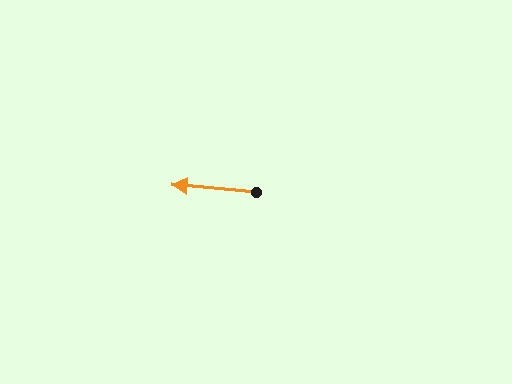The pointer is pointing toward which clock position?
Roughly 9 o'clock.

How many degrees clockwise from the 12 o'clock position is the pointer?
Approximately 275 degrees.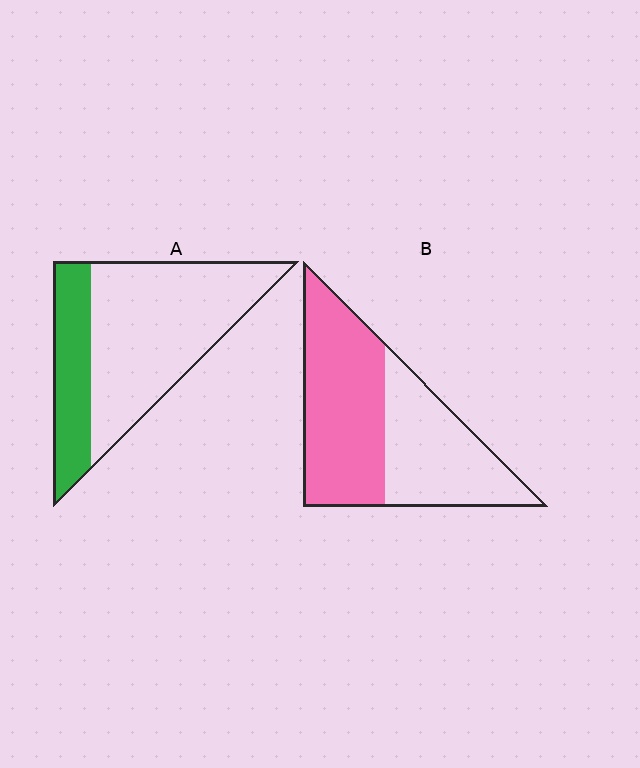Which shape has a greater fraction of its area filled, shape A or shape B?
Shape B.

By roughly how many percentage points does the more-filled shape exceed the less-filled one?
By roughly 25 percentage points (B over A).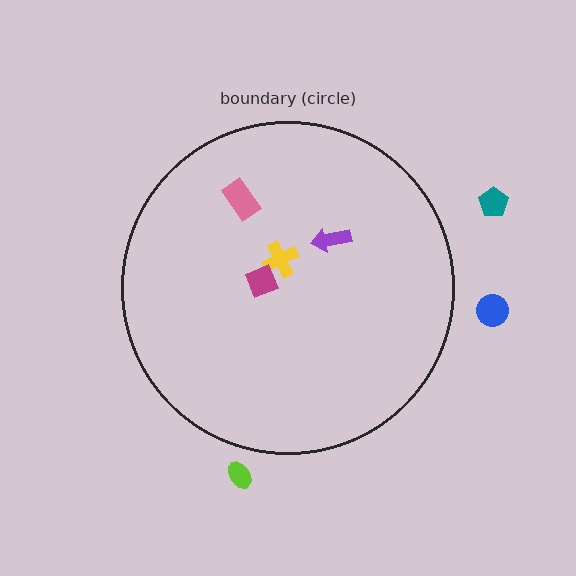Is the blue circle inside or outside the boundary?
Outside.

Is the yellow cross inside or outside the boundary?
Inside.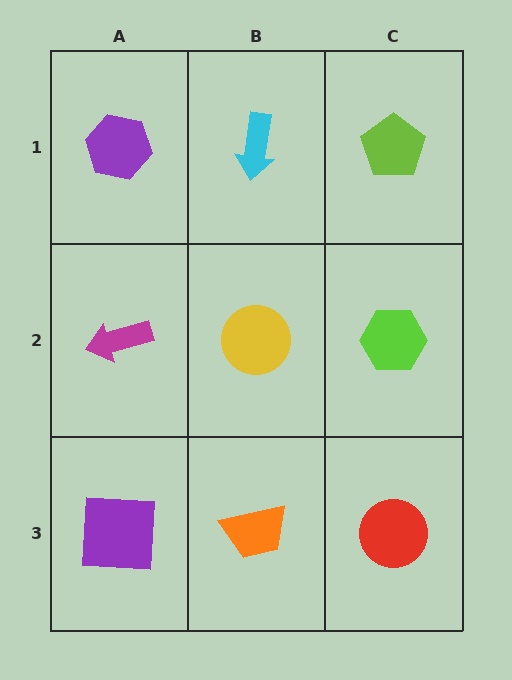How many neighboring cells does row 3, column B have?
3.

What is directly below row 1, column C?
A lime hexagon.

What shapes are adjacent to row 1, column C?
A lime hexagon (row 2, column C), a cyan arrow (row 1, column B).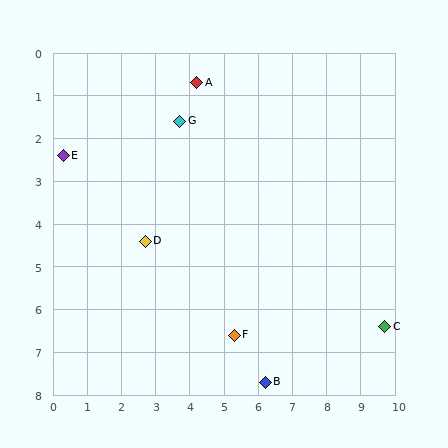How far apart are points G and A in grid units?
Points G and A are about 1.0 grid units apart.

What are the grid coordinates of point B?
Point B is at approximately (6.2, 7.7).